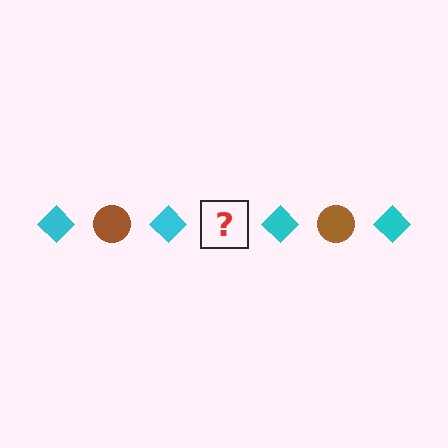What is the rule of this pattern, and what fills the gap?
The rule is that the pattern alternates between cyan diamond and brown circle. The gap should be filled with a brown circle.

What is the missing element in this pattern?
The missing element is a brown circle.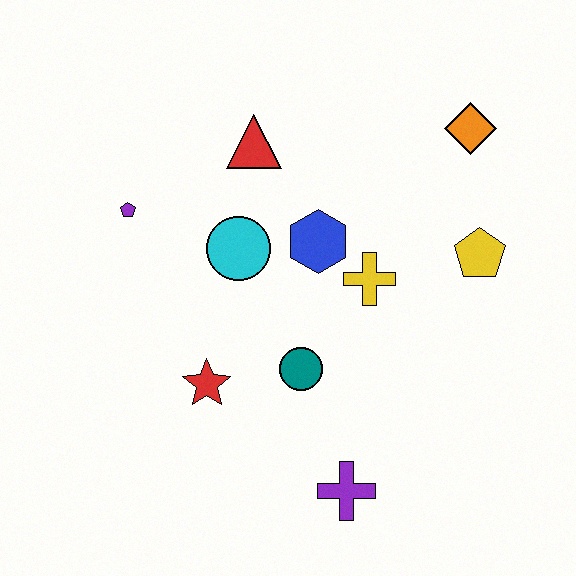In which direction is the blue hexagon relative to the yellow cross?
The blue hexagon is to the left of the yellow cross.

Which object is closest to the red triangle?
The cyan circle is closest to the red triangle.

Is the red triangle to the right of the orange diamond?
No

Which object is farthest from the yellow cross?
The purple pentagon is farthest from the yellow cross.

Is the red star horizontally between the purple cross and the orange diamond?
No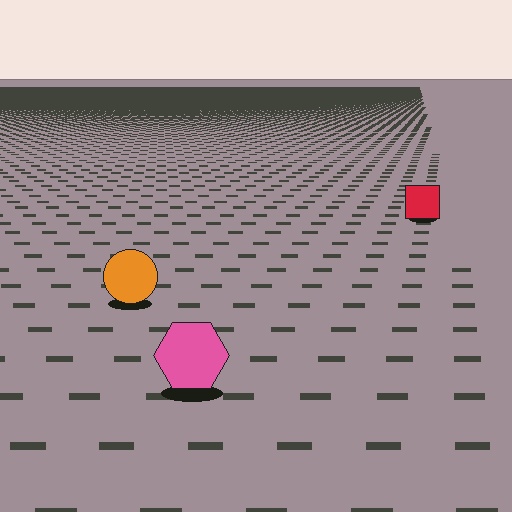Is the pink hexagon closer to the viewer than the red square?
Yes. The pink hexagon is closer — you can tell from the texture gradient: the ground texture is coarser near it.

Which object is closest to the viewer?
The pink hexagon is closest. The texture marks near it are larger and more spread out.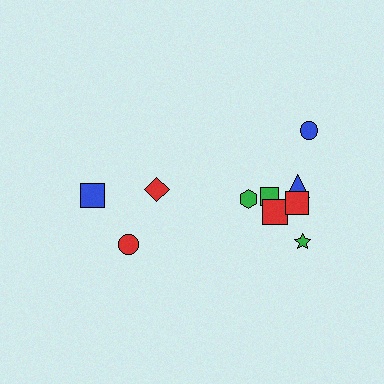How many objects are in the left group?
There are 3 objects.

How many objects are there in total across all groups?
There are 11 objects.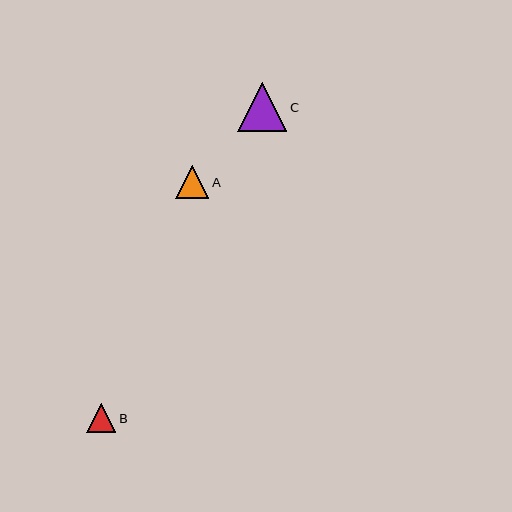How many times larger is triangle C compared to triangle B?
Triangle C is approximately 1.7 times the size of triangle B.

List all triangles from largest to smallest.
From largest to smallest: C, A, B.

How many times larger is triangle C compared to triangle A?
Triangle C is approximately 1.5 times the size of triangle A.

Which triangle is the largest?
Triangle C is the largest with a size of approximately 49 pixels.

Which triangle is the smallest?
Triangle B is the smallest with a size of approximately 29 pixels.